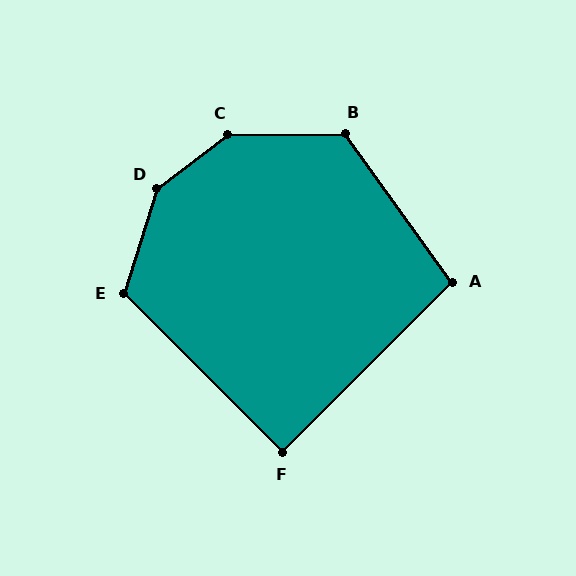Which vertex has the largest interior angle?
D, at approximately 145 degrees.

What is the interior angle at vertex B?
Approximately 125 degrees (obtuse).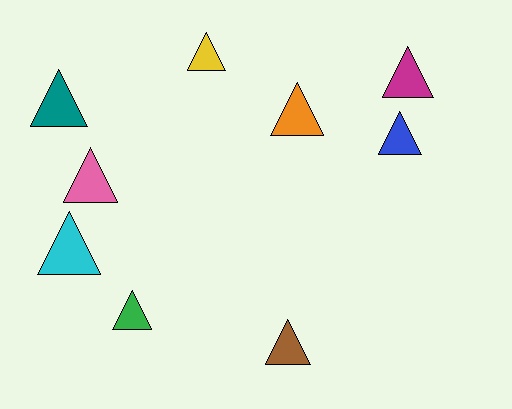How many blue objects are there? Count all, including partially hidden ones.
There is 1 blue object.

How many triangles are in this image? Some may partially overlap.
There are 9 triangles.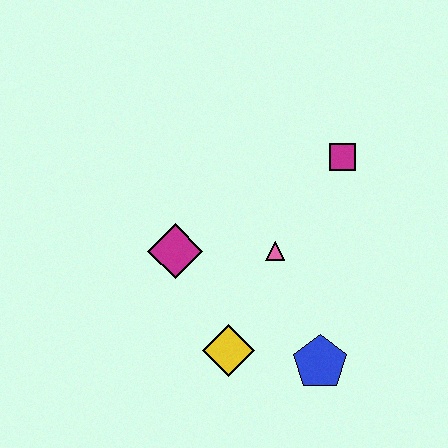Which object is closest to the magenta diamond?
The pink triangle is closest to the magenta diamond.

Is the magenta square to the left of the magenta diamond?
No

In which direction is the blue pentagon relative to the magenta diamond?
The blue pentagon is to the right of the magenta diamond.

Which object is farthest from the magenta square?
The yellow diamond is farthest from the magenta square.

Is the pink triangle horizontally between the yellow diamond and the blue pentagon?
Yes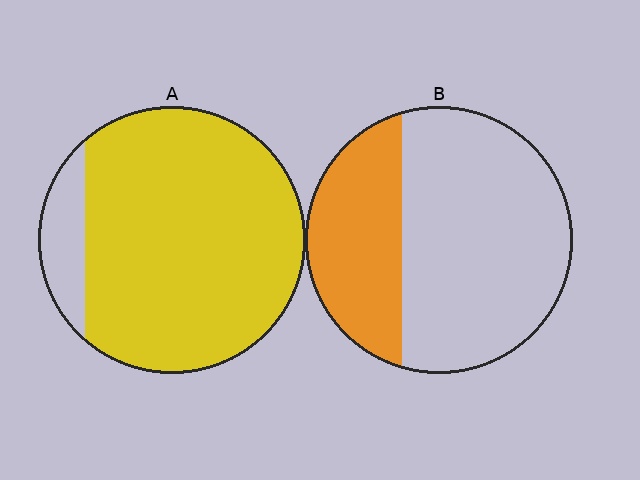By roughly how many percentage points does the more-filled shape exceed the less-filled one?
By roughly 55 percentage points (A over B).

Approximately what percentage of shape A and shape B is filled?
A is approximately 90% and B is approximately 35%.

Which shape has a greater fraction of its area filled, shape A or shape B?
Shape A.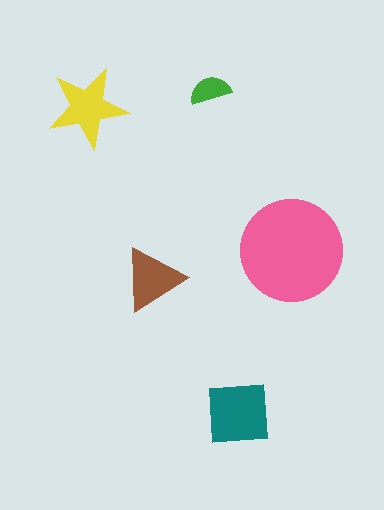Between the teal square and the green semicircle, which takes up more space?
The teal square.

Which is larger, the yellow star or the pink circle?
The pink circle.